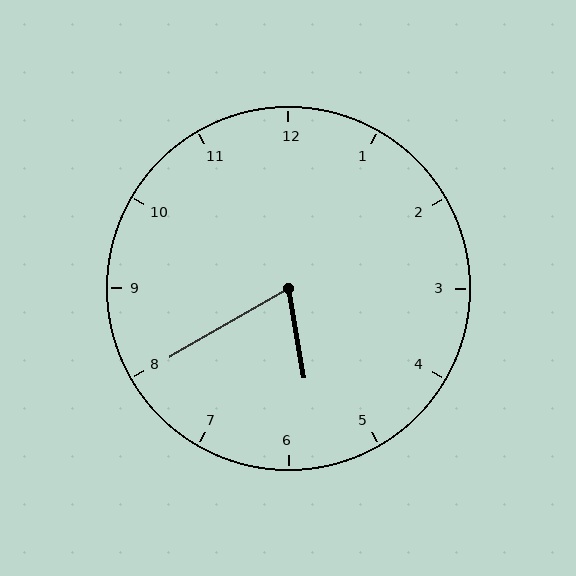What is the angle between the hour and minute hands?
Approximately 70 degrees.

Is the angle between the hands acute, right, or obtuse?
It is acute.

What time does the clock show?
5:40.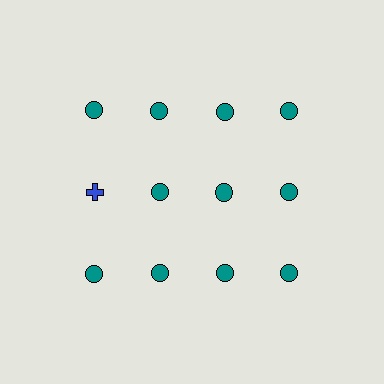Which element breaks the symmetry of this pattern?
The blue cross in the second row, leftmost column breaks the symmetry. All other shapes are teal circles.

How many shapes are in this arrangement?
There are 12 shapes arranged in a grid pattern.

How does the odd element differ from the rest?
It differs in both color (blue instead of teal) and shape (cross instead of circle).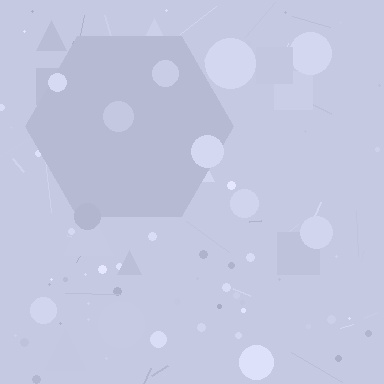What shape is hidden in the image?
A hexagon is hidden in the image.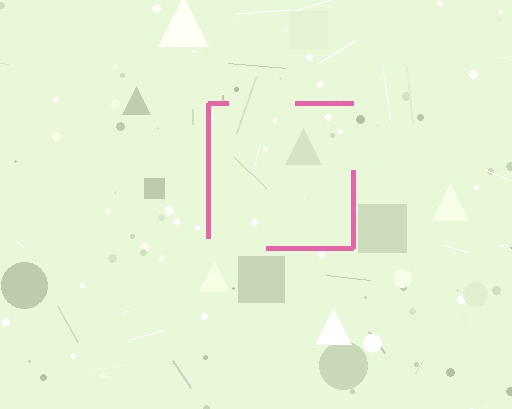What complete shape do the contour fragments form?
The contour fragments form a square.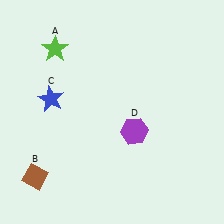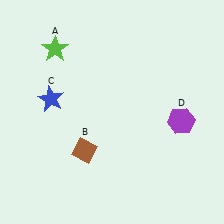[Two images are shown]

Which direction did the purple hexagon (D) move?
The purple hexagon (D) moved right.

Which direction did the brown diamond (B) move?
The brown diamond (B) moved right.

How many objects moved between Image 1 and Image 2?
2 objects moved between the two images.